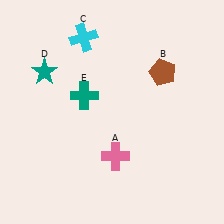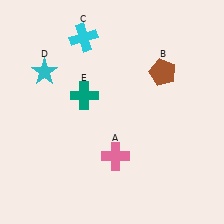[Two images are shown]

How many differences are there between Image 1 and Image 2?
There is 1 difference between the two images.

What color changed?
The star (D) changed from teal in Image 1 to cyan in Image 2.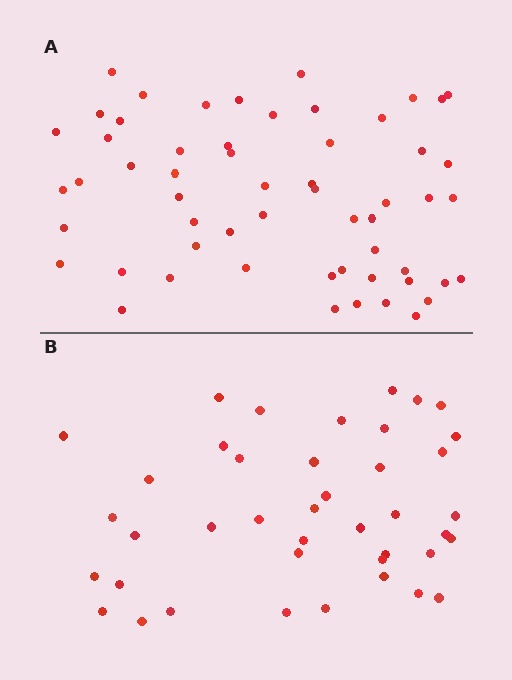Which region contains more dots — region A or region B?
Region A (the top region) has more dots.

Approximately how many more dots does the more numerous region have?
Region A has approximately 15 more dots than region B.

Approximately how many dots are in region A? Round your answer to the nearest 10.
About 60 dots. (The exact count is 57, which rounds to 60.)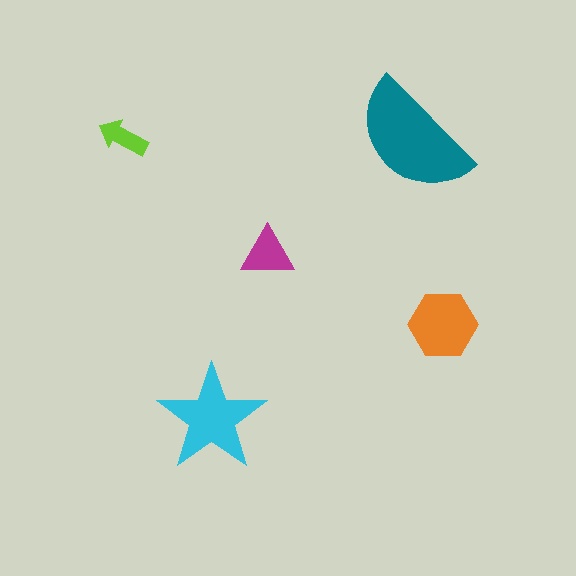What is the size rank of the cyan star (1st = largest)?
2nd.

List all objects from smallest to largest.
The lime arrow, the magenta triangle, the orange hexagon, the cyan star, the teal semicircle.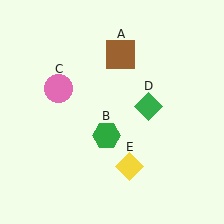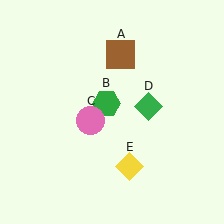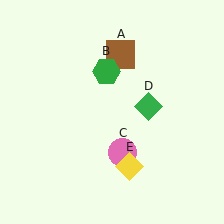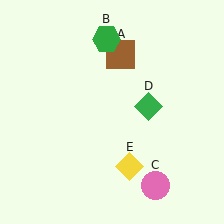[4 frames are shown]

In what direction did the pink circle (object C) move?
The pink circle (object C) moved down and to the right.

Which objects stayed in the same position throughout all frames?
Brown square (object A) and green diamond (object D) and yellow diamond (object E) remained stationary.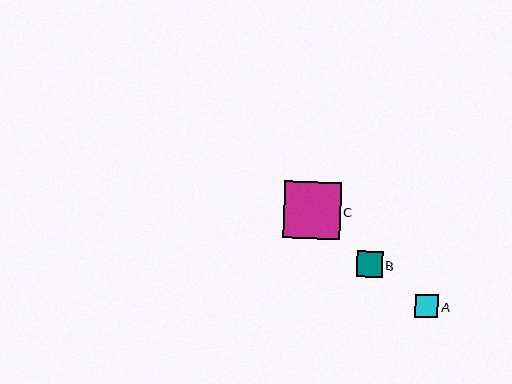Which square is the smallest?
Square A is the smallest with a size of approximately 23 pixels.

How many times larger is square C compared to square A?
Square C is approximately 2.4 times the size of square A.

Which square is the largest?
Square C is the largest with a size of approximately 57 pixels.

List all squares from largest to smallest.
From largest to smallest: C, B, A.